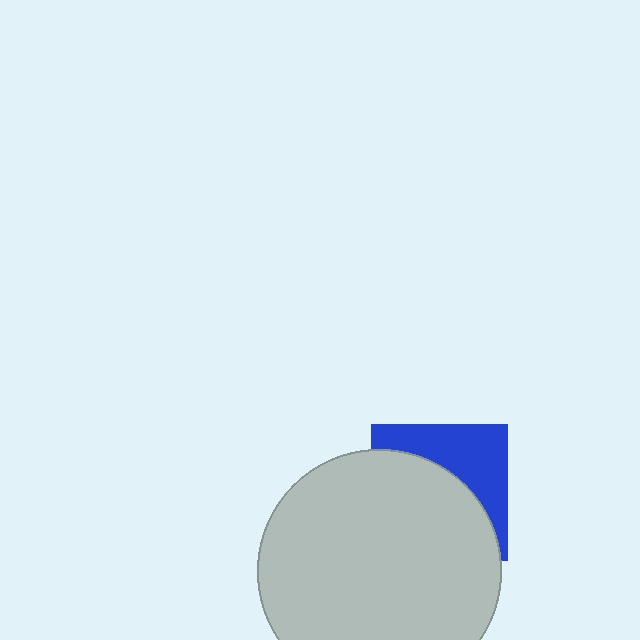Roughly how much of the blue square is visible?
A small part of it is visible (roughly 39%).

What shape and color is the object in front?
The object in front is a light gray circle.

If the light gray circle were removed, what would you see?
You would see the complete blue square.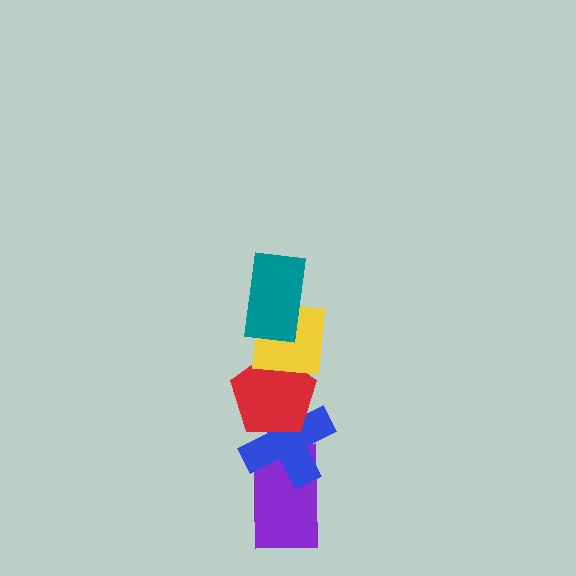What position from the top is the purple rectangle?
The purple rectangle is 5th from the top.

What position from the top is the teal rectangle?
The teal rectangle is 1st from the top.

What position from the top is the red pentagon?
The red pentagon is 3rd from the top.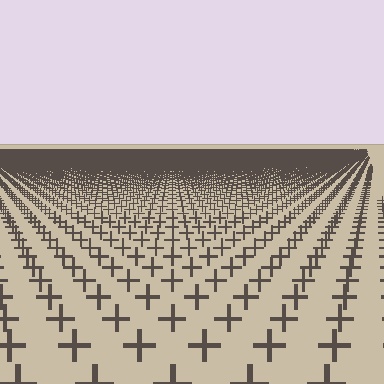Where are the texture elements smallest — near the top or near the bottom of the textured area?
Near the top.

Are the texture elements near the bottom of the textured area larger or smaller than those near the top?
Larger. Near the bottom, elements are closer to the viewer and appear at a bigger on-screen size.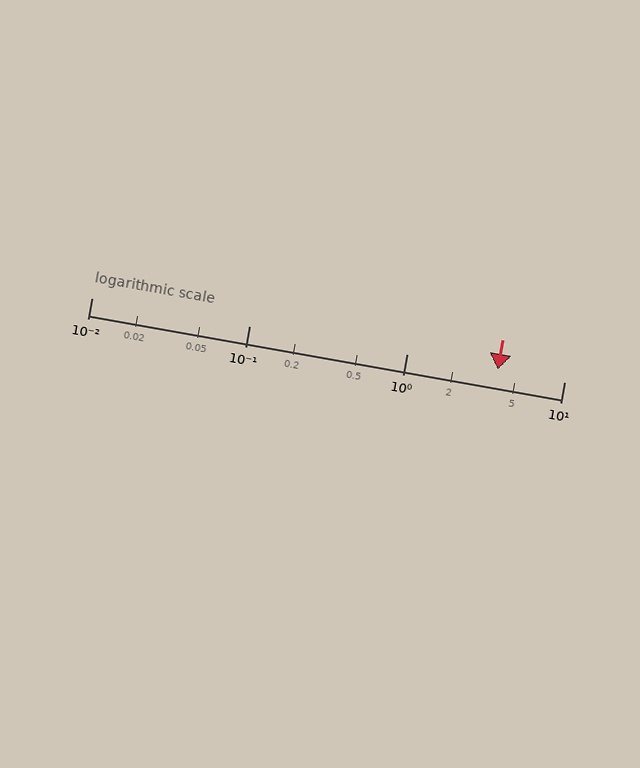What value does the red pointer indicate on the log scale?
The pointer indicates approximately 3.8.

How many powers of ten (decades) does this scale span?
The scale spans 3 decades, from 0.01 to 10.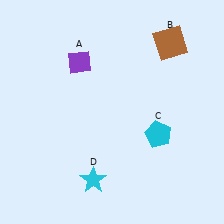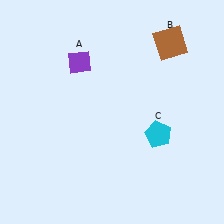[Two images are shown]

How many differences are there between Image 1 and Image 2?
There is 1 difference between the two images.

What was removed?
The cyan star (D) was removed in Image 2.